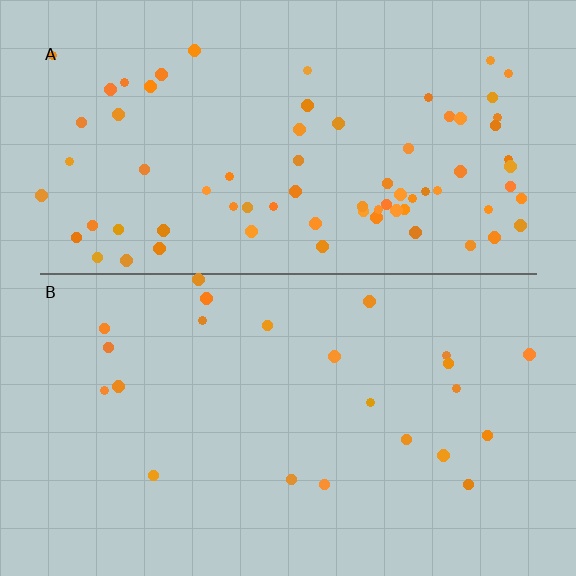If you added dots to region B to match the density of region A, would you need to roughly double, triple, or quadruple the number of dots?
Approximately triple.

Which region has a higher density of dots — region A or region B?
A (the top).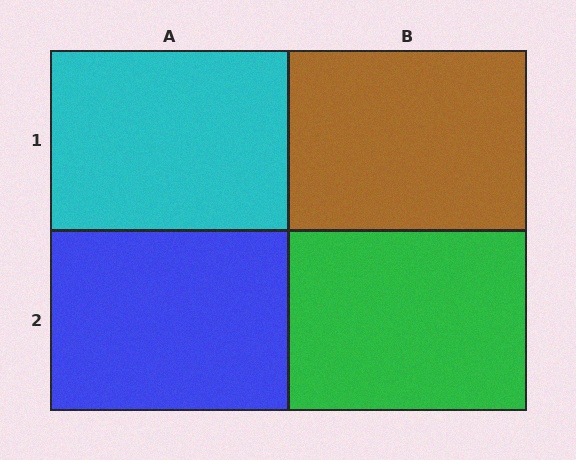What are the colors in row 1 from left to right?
Cyan, brown.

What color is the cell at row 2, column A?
Blue.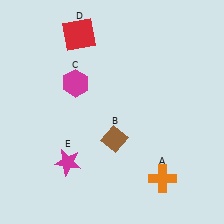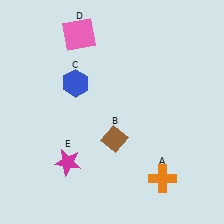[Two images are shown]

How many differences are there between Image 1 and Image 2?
There are 2 differences between the two images.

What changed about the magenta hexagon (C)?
In Image 1, C is magenta. In Image 2, it changed to blue.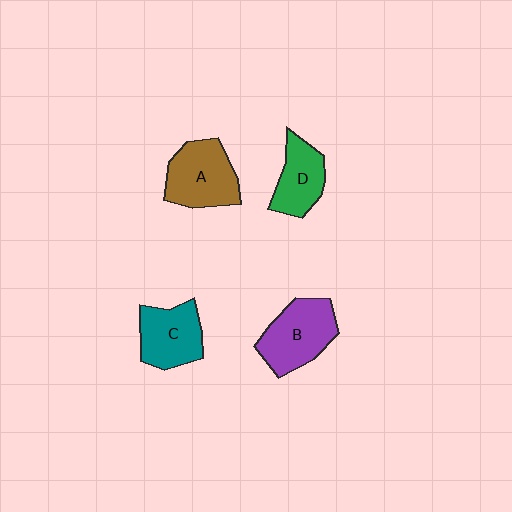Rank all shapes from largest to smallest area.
From largest to smallest: B (purple), A (brown), C (teal), D (green).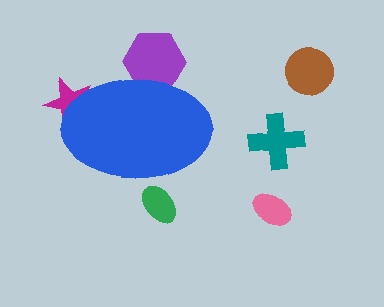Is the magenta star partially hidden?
Yes, the magenta star is partially hidden behind the blue ellipse.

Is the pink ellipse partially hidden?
No, the pink ellipse is fully visible.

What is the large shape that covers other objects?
A blue ellipse.